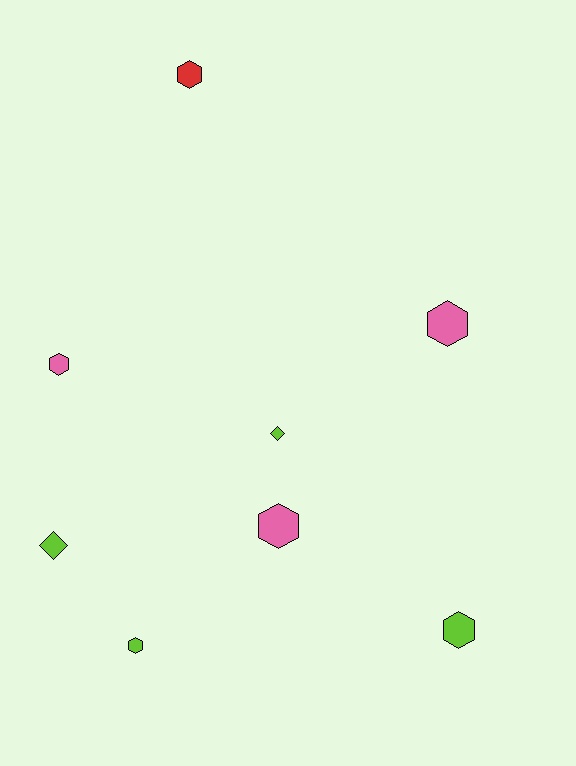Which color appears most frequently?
Lime, with 4 objects.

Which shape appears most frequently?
Hexagon, with 6 objects.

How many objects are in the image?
There are 8 objects.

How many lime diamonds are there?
There are 2 lime diamonds.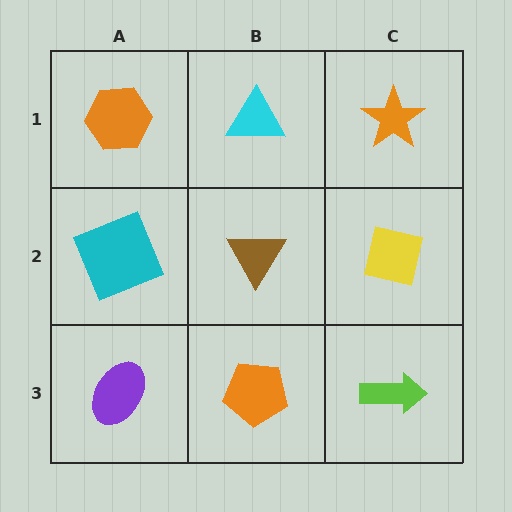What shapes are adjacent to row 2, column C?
An orange star (row 1, column C), a lime arrow (row 3, column C), a brown triangle (row 2, column B).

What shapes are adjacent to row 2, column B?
A cyan triangle (row 1, column B), an orange pentagon (row 3, column B), a cyan square (row 2, column A), a yellow square (row 2, column C).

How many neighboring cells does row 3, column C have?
2.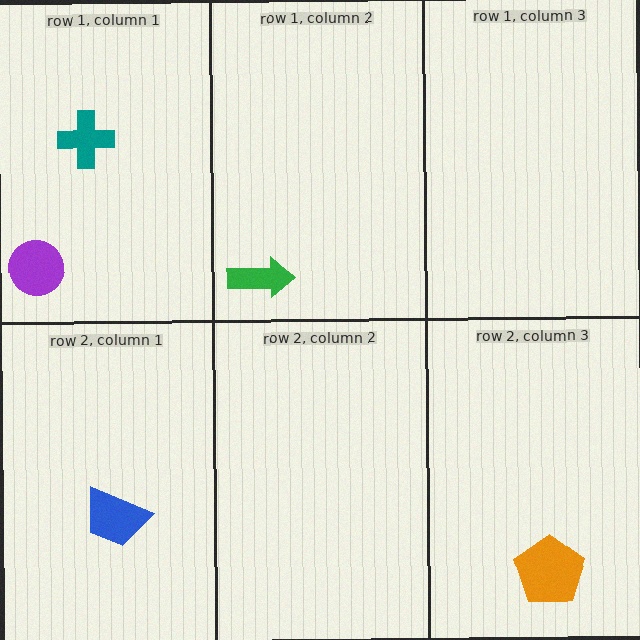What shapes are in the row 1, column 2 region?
The green arrow.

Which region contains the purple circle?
The row 1, column 1 region.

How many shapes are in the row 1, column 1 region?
2.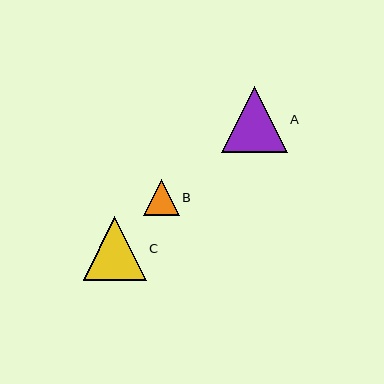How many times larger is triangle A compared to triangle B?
Triangle A is approximately 1.8 times the size of triangle B.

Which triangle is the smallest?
Triangle B is the smallest with a size of approximately 36 pixels.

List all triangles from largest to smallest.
From largest to smallest: A, C, B.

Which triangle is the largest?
Triangle A is the largest with a size of approximately 65 pixels.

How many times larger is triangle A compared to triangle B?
Triangle A is approximately 1.8 times the size of triangle B.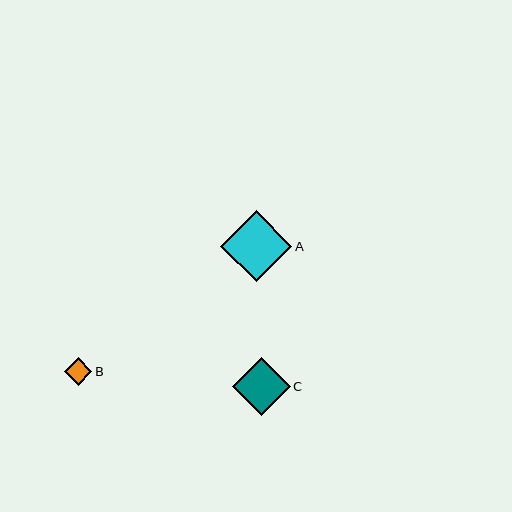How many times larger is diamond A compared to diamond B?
Diamond A is approximately 2.6 times the size of diamond B.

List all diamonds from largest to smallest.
From largest to smallest: A, C, B.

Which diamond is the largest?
Diamond A is the largest with a size of approximately 71 pixels.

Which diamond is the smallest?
Diamond B is the smallest with a size of approximately 28 pixels.